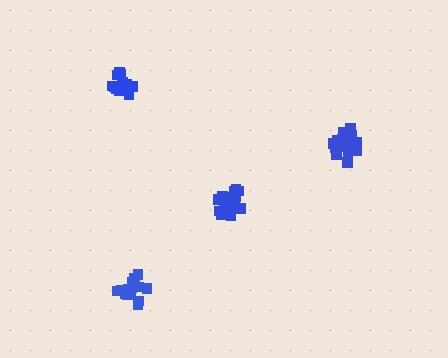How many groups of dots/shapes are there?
There are 4 groups.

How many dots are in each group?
Group 1: 16 dots, Group 2: 15 dots, Group 3: 20 dots, Group 4: 18 dots (69 total).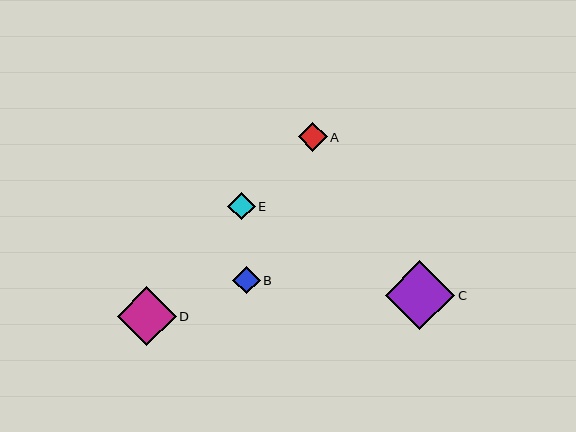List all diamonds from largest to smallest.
From largest to smallest: C, D, A, E, B.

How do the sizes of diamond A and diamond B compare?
Diamond A and diamond B are approximately the same size.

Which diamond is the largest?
Diamond C is the largest with a size of approximately 70 pixels.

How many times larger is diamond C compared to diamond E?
Diamond C is approximately 2.5 times the size of diamond E.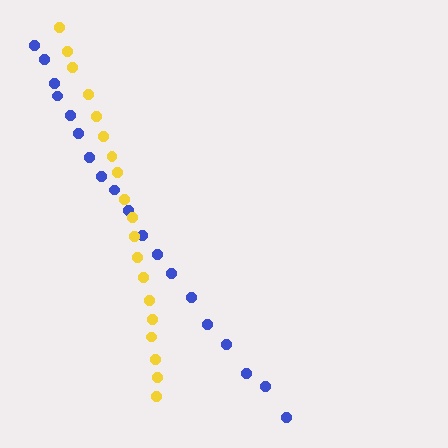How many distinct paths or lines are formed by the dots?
There are 2 distinct paths.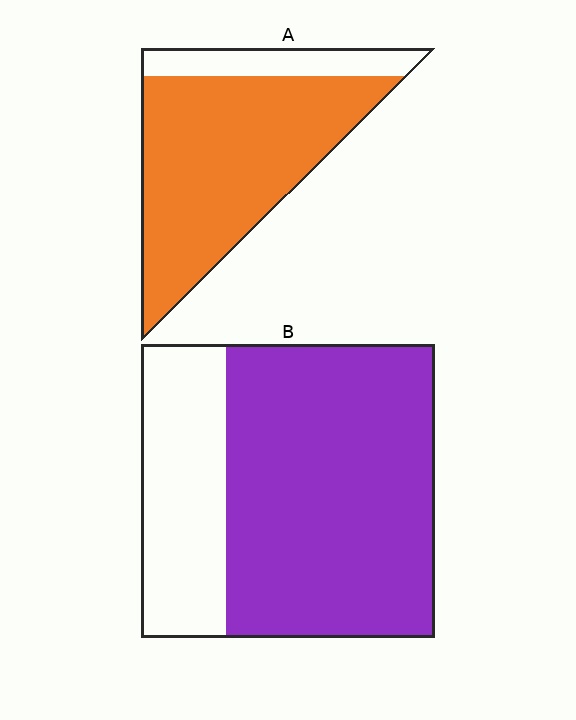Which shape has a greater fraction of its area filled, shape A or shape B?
Shape A.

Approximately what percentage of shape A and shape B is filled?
A is approximately 80% and B is approximately 70%.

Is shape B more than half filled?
Yes.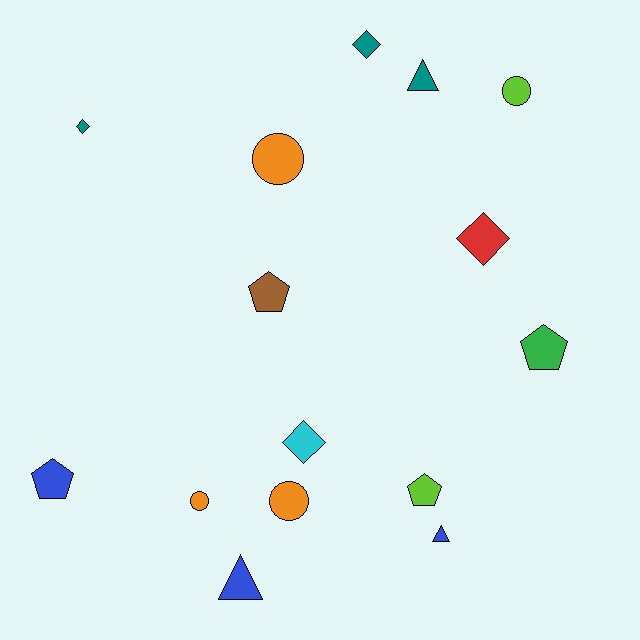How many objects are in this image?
There are 15 objects.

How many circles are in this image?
There are 4 circles.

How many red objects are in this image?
There is 1 red object.